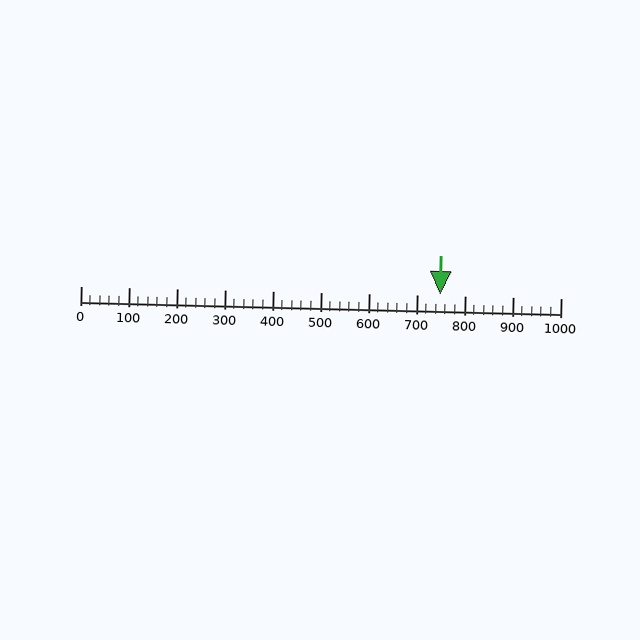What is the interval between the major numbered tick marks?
The major tick marks are spaced 100 units apart.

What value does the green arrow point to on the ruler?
The green arrow points to approximately 750.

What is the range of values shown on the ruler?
The ruler shows values from 0 to 1000.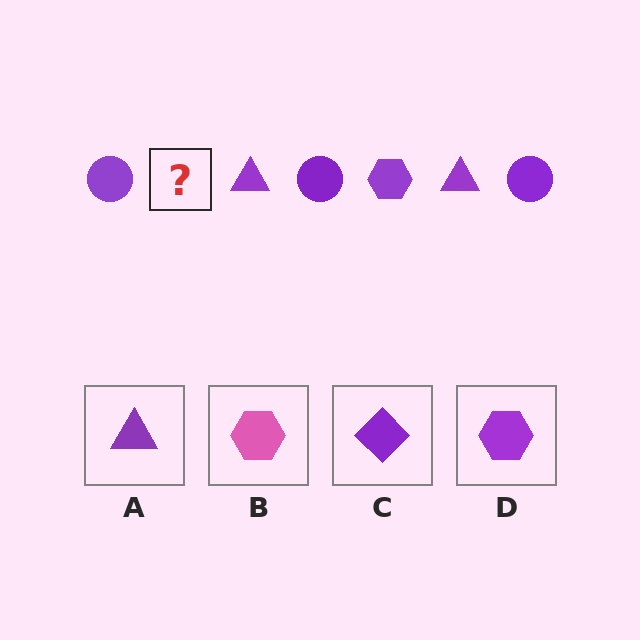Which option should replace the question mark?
Option D.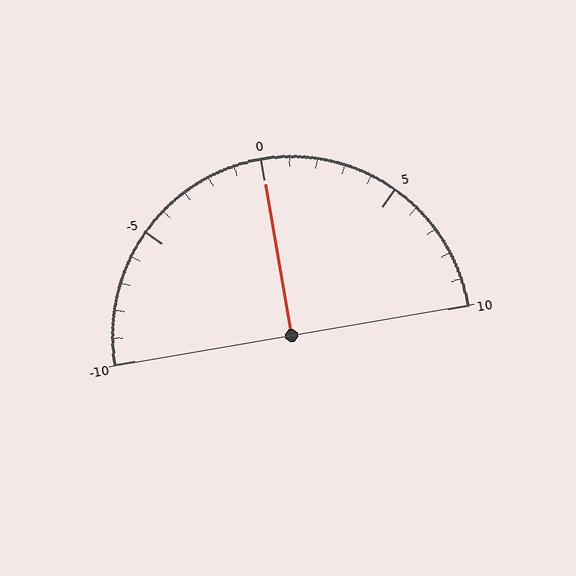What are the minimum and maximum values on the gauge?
The gauge ranges from -10 to 10.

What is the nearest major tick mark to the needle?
The nearest major tick mark is 0.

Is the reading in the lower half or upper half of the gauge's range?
The reading is in the upper half of the range (-10 to 10).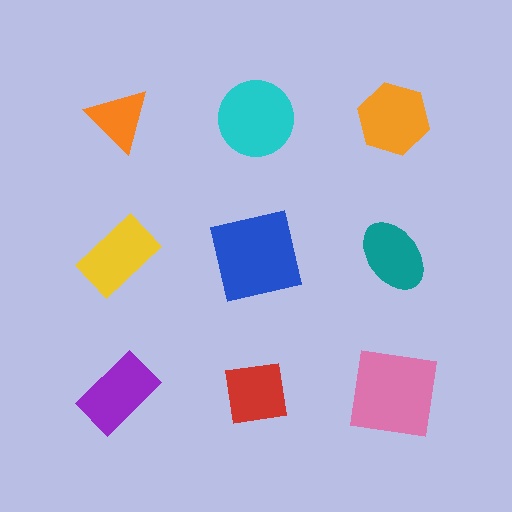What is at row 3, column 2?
A red square.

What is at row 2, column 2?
A blue square.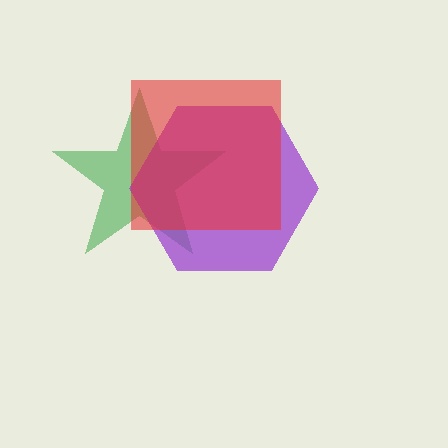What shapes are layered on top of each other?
The layered shapes are: a green star, a purple hexagon, a red square.